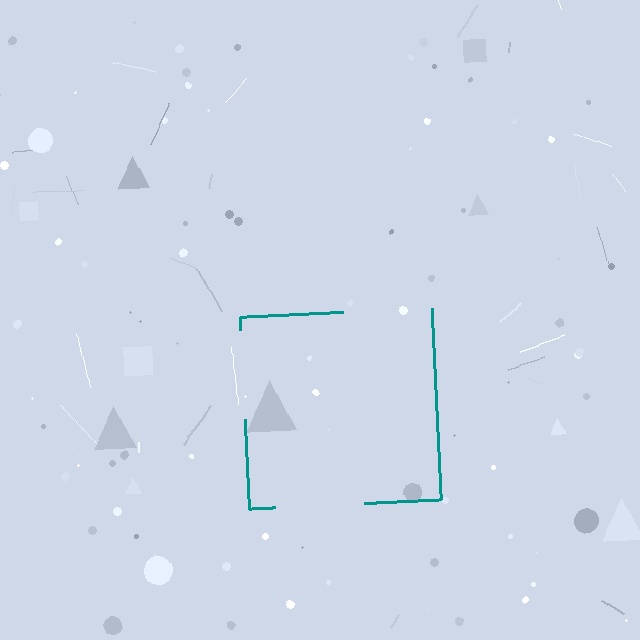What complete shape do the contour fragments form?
The contour fragments form a square.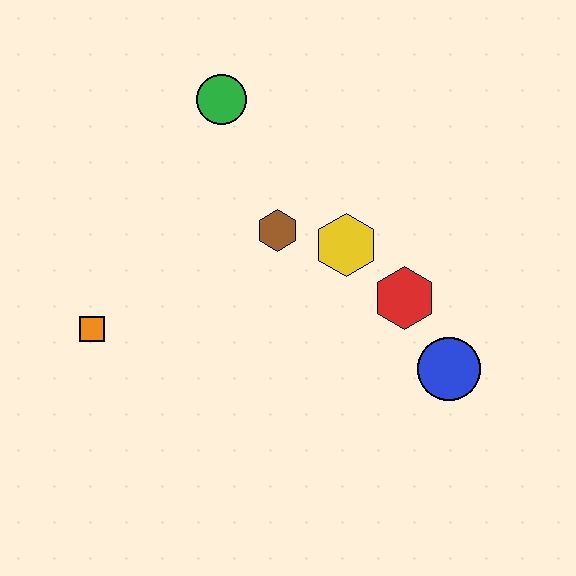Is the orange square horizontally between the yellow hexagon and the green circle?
No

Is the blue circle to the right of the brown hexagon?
Yes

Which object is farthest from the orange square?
The blue circle is farthest from the orange square.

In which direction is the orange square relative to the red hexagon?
The orange square is to the left of the red hexagon.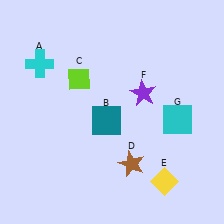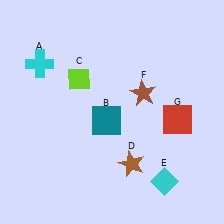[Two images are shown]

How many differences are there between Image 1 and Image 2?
There are 3 differences between the two images.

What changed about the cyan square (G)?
In Image 1, G is cyan. In Image 2, it changed to red.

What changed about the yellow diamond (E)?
In Image 1, E is yellow. In Image 2, it changed to cyan.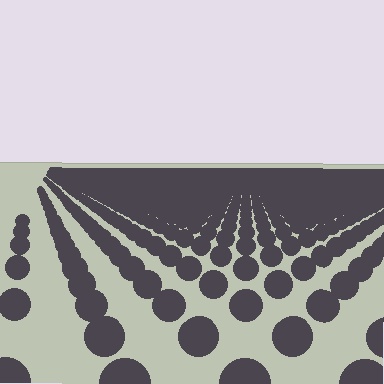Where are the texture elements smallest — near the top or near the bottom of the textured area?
Near the top.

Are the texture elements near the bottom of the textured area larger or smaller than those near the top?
Larger. Near the bottom, elements are closer to the viewer and appear at a bigger on-screen size.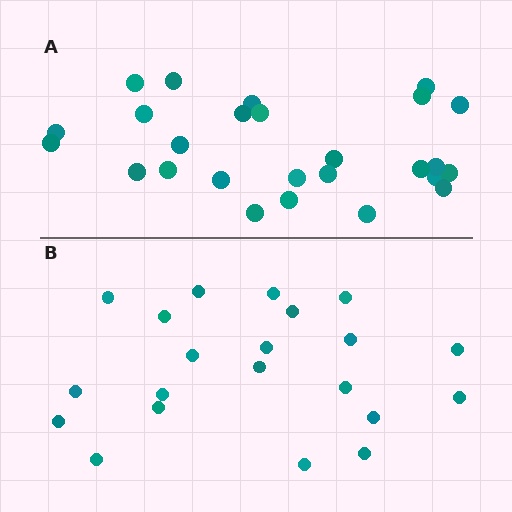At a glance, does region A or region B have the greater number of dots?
Region A (the top region) has more dots.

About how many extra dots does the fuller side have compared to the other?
Region A has about 5 more dots than region B.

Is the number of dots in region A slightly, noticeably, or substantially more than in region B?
Region A has only slightly more — the two regions are fairly close. The ratio is roughly 1.2 to 1.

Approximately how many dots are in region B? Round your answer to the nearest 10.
About 20 dots. (The exact count is 21, which rounds to 20.)